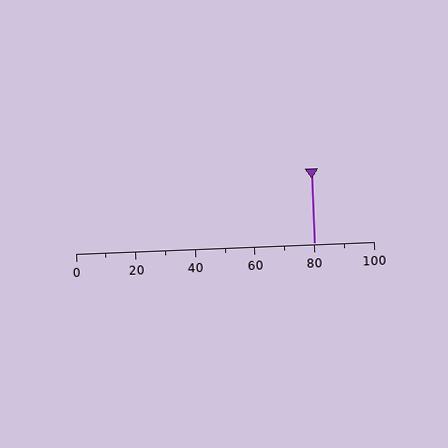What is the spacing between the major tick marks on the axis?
The major ticks are spaced 20 apart.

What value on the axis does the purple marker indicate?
The marker indicates approximately 80.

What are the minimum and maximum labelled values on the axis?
The axis runs from 0 to 100.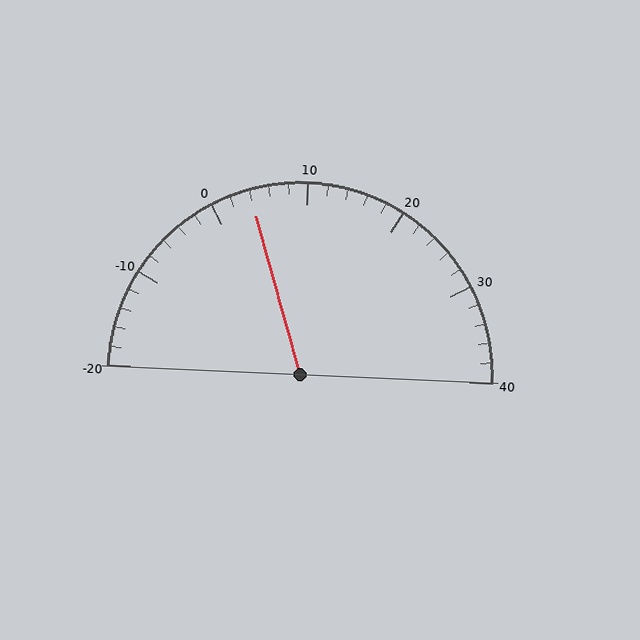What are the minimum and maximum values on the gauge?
The gauge ranges from -20 to 40.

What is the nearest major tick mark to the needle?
The nearest major tick mark is 0.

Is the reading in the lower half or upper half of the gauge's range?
The reading is in the lower half of the range (-20 to 40).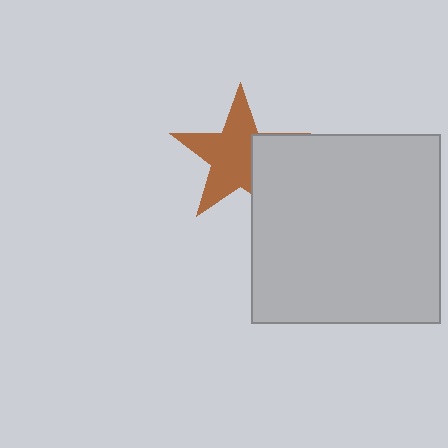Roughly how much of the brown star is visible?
Most of it is visible (roughly 67%).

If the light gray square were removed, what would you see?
You would see the complete brown star.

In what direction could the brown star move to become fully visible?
The brown star could move left. That would shift it out from behind the light gray square entirely.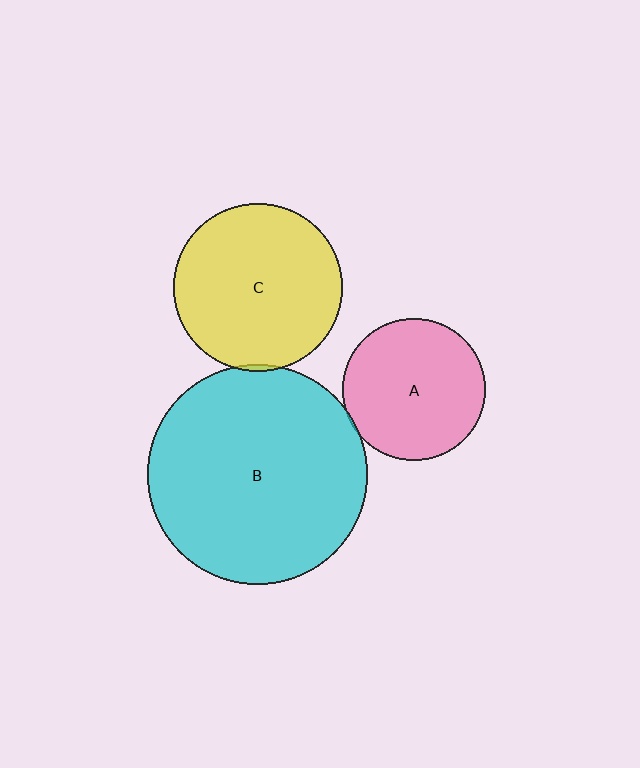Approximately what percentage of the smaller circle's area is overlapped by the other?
Approximately 5%.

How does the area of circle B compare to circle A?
Approximately 2.4 times.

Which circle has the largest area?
Circle B (cyan).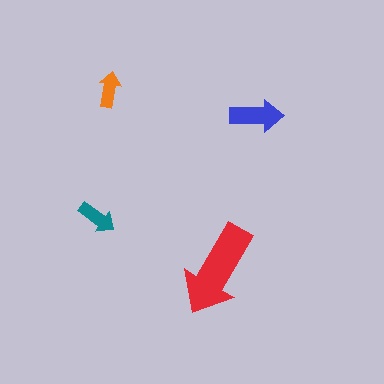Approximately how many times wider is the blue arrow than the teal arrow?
About 1.5 times wider.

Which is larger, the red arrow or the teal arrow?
The red one.